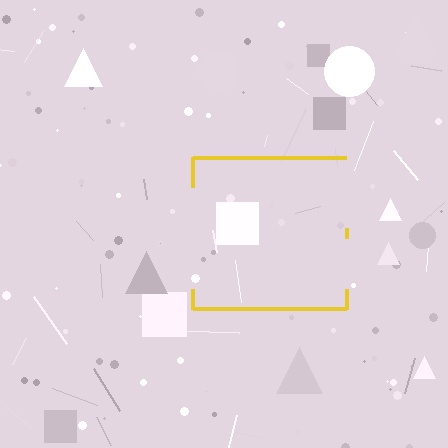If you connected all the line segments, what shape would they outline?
They would outline a square.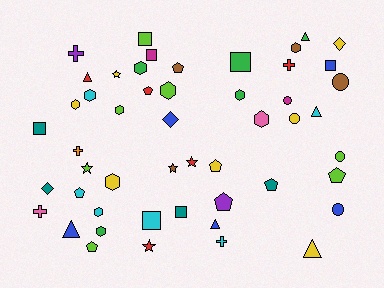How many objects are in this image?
There are 50 objects.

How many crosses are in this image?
There are 5 crosses.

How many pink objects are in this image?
There are 2 pink objects.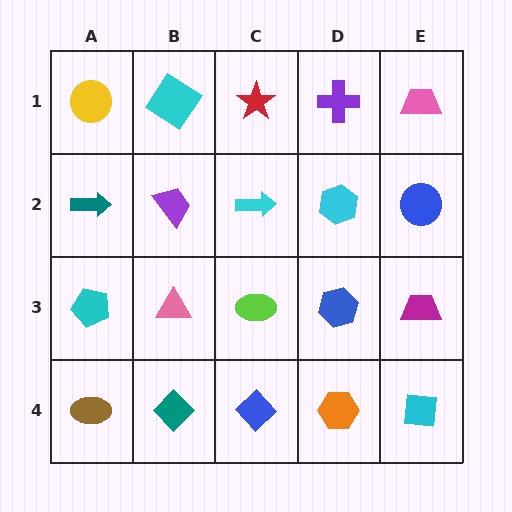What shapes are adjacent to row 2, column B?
A cyan diamond (row 1, column B), a pink triangle (row 3, column B), a teal arrow (row 2, column A), a cyan arrow (row 2, column C).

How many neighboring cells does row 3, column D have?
4.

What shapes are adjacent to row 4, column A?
A cyan pentagon (row 3, column A), a teal diamond (row 4, column B).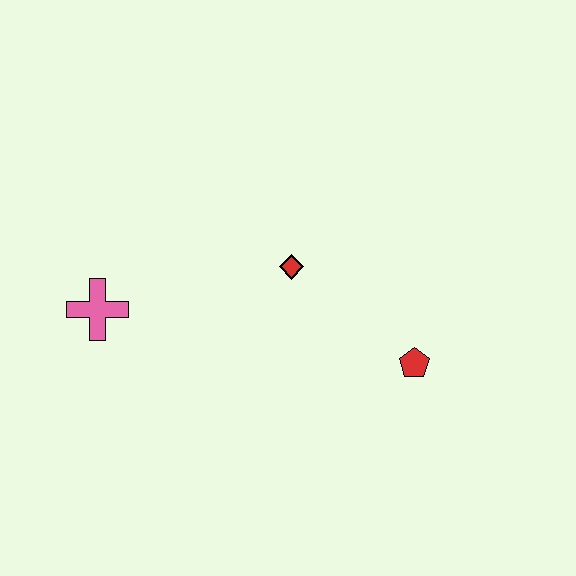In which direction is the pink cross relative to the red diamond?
The pink cross is to the left of the red diamond.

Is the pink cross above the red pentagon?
Yes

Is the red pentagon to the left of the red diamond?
No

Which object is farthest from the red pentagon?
The pink cross is farthest from the red pentagon.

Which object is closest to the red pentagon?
The red diamond is closest to the red pentagon.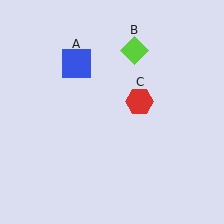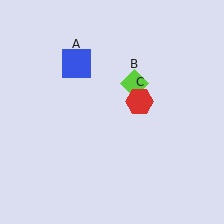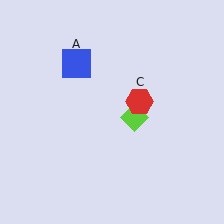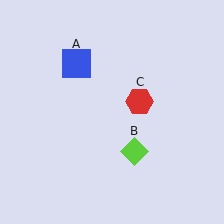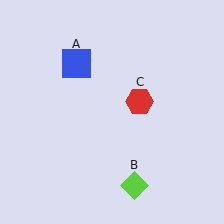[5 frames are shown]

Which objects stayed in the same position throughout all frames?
Blue square (object A) and red hexagon (object C) remained stationary.